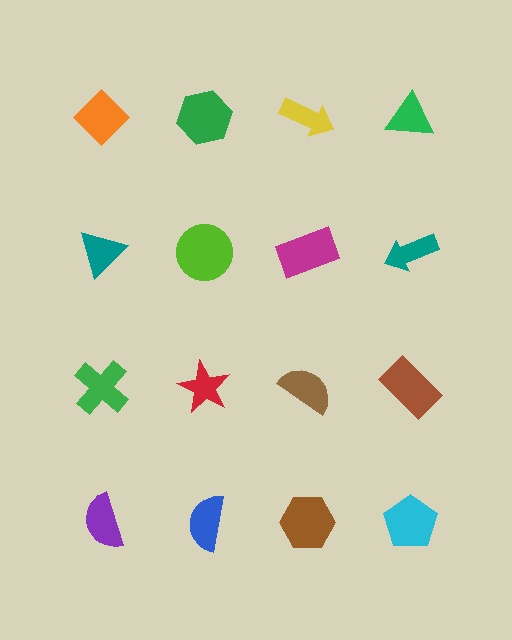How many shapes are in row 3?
4 shapes.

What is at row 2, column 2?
A lime circle.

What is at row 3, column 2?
A red star.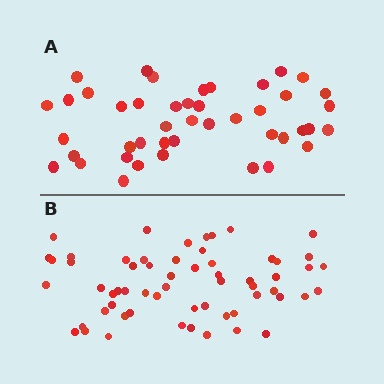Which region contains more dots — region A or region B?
Region B (the bottom region) has more dots.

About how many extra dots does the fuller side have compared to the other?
Region B has approximately 15 more dots than region A.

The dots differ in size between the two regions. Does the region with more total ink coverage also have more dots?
No. Region A has more total ink coverage because its dots are larger, but region B actually contains more individual dots. Total area can be misleading — the number of items is what matters here.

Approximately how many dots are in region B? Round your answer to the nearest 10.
About 60 dots.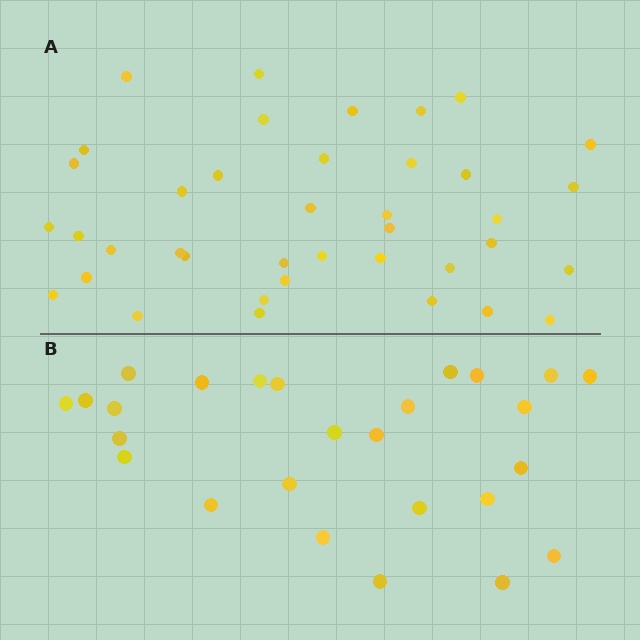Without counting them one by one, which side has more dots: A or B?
Region A (the top region) has more dots.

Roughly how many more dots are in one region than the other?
Region A has approximately 15 more dots than region B.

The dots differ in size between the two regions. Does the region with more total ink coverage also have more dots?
No. Region B has more total ink coverage because its dots are larger, but region A actually contains more individual dots. Total area can be misleading — the number of items is what matters here.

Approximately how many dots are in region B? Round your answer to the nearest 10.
About 30 dots. (The exact count is 26, which rounds to 30.)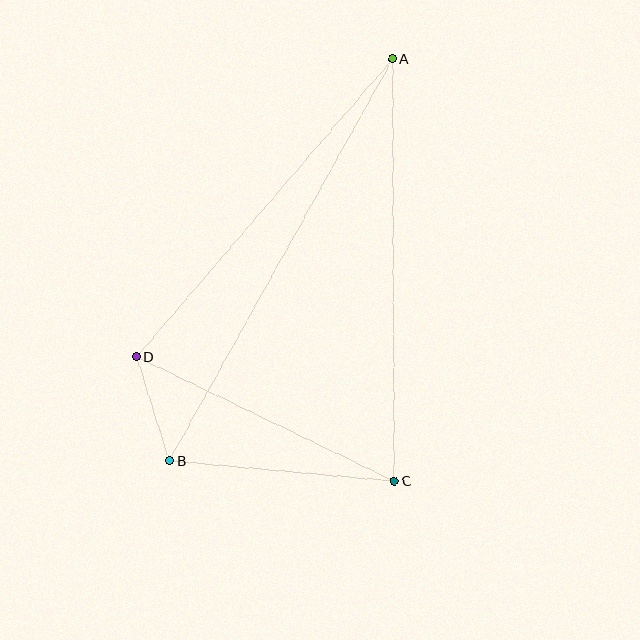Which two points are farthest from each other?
Points A and B are farthest from each other.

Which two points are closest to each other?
Points B and D are closest to each other.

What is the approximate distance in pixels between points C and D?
The distance between C and D is approximately 286 pixels.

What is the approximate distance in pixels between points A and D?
The distance between A and D is approximately 393 pixels.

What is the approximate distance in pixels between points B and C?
The distance between B and C is approximately 225 pixels.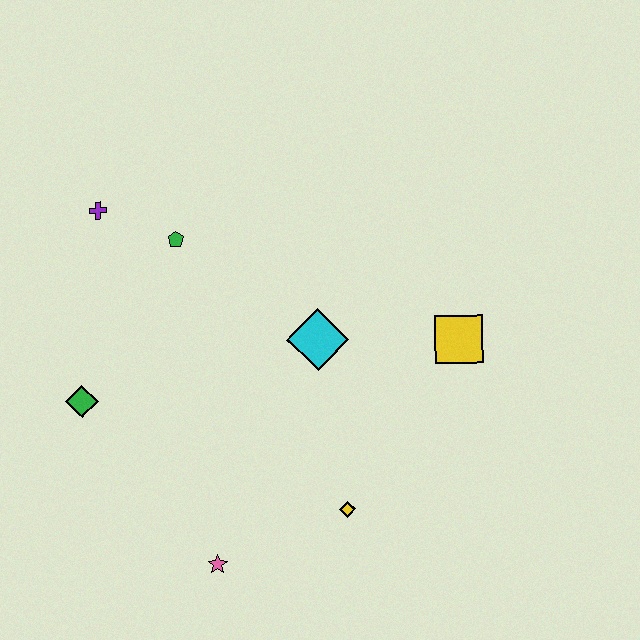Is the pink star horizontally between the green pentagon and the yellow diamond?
Yes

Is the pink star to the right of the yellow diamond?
No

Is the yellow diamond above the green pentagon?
No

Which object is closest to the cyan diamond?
The yellow square is closest to the cyan diamond.